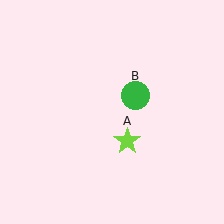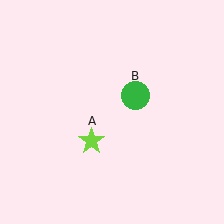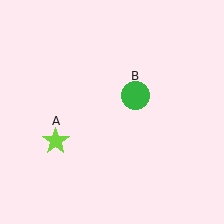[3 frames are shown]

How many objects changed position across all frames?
1 object changed position: lime star (object A).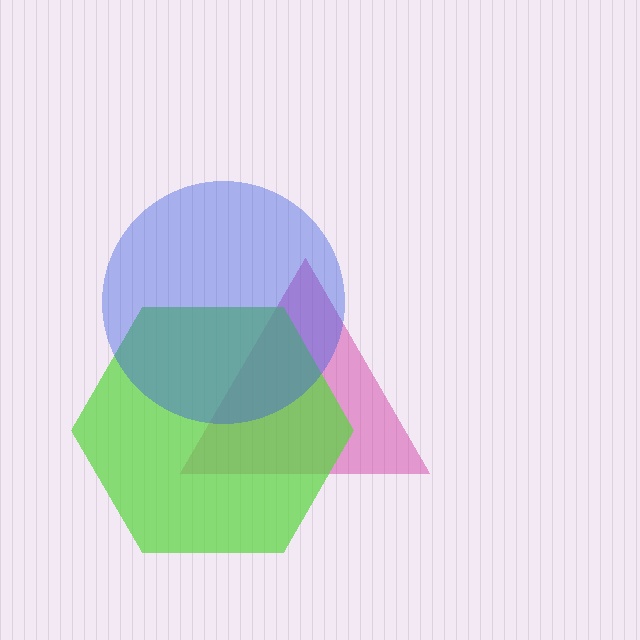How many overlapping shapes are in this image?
There are 3 overlapping shapes in the image.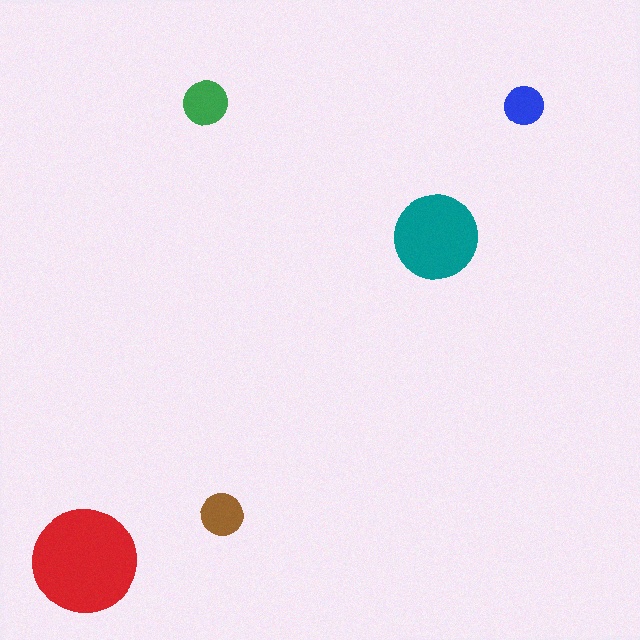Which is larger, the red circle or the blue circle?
The red one.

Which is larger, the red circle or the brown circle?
The red one.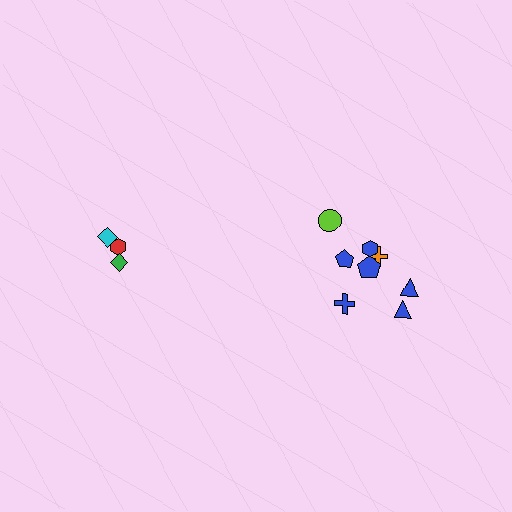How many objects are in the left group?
There are 3 objects.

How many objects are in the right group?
There are 8 objects.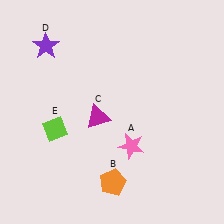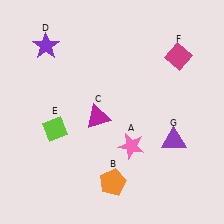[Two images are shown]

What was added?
A magenta diamond (F), a purple triangle (G) were added in Image 2.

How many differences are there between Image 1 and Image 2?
There are 2 differences between the two images.